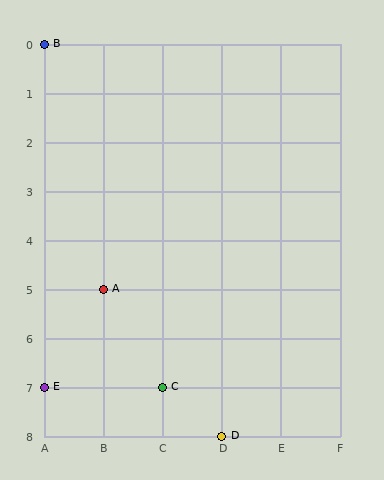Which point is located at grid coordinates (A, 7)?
Point E is at (A, 7).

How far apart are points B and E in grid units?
Points B and E are 7 rows apart.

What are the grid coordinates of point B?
Point B is at grid coordinates (A, 0).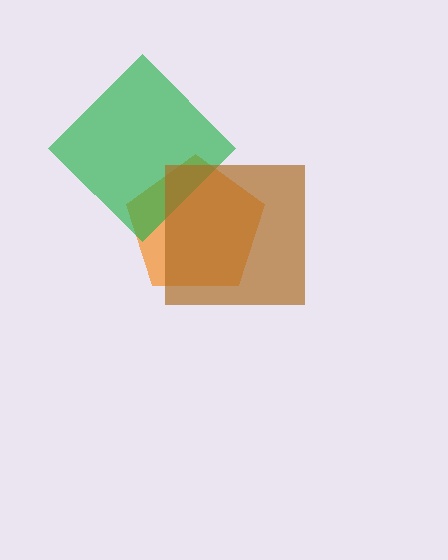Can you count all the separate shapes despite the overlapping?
Yes, there are 3 separate shapes.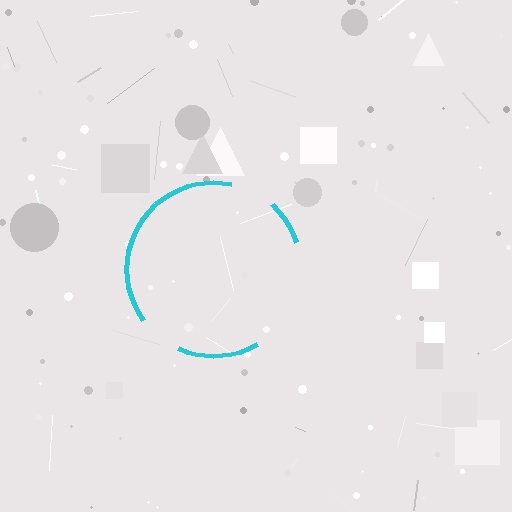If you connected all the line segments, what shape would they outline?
They would outline a circle.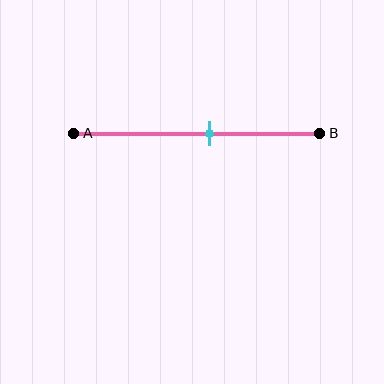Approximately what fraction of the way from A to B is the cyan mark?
The cyan mark is approximately 55% of the way from A to B.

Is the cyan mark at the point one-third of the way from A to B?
No, the mark is at about 55% from A, not at the 33% one-third point.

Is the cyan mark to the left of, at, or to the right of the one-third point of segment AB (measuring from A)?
The cyan mark is to the right of the one-third point of segment AB.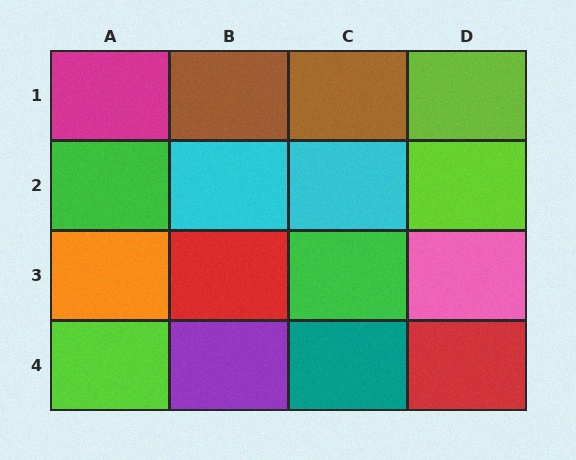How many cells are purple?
1 cell is purple.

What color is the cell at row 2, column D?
Lime.